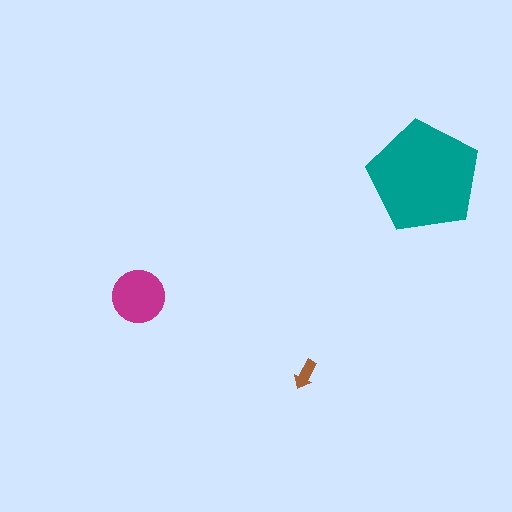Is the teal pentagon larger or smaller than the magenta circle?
Larger.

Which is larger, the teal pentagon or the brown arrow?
The teal pentagon.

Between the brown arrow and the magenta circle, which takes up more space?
The magenta circle.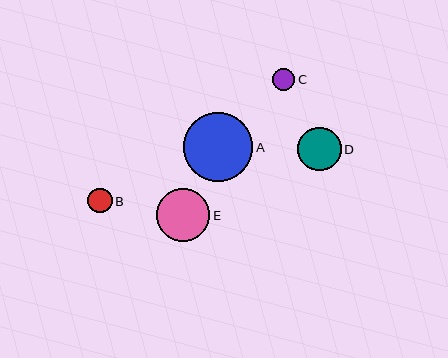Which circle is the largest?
Circle A is the largest with a size of approximately 69 pixels.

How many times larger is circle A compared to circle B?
Circle A is approximately 2.8 times the size of circle B.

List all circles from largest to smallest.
From largest to smallest: A, E, D, B, C.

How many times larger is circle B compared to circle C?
Circle B is approximately 1.1 times the size of circle C.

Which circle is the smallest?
Circle C is the smallest with a size of approximately 22 pixels.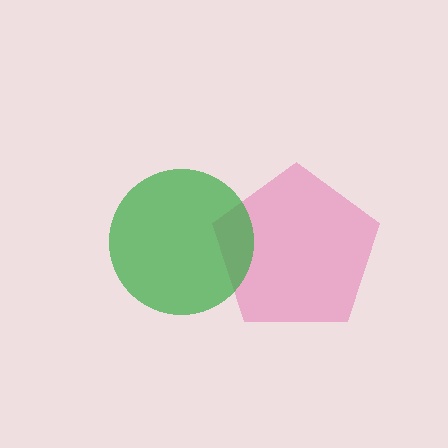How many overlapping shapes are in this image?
There are 2 overlapping shapes in the image.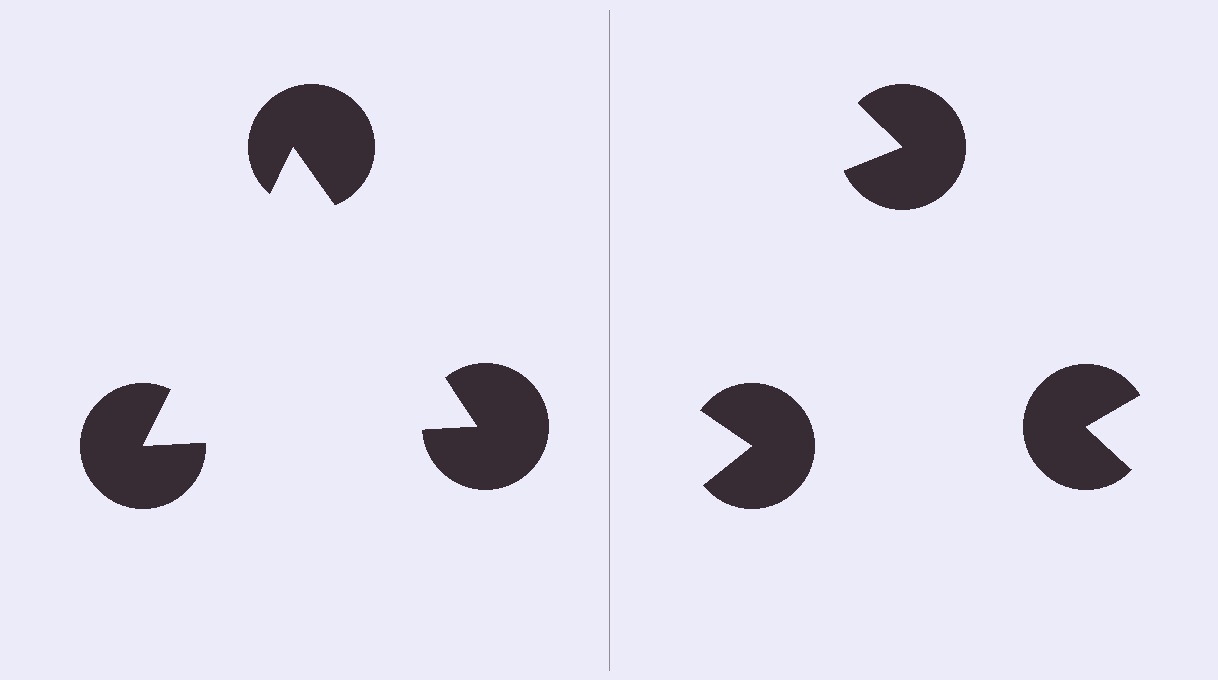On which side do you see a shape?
An illusory triangle appears on the left side. On the right side the wedge cuts are rotated, so no coherent shape forms.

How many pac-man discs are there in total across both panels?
6 — 3 on each side.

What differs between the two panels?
The pac-man discs are positioned identically on both sides; only the wedge orientations differ. On the left they align to a triangle; on the right they are misaligned.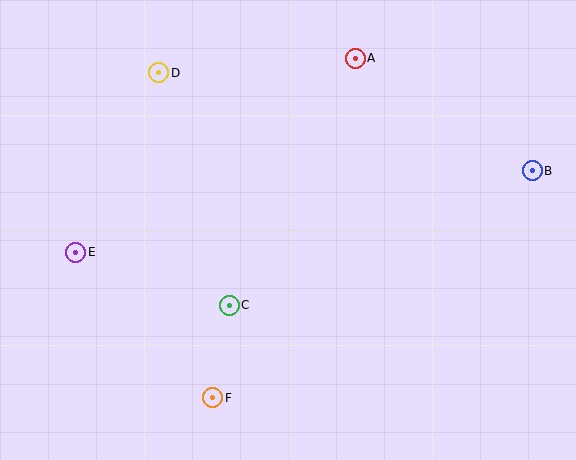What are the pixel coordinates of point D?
Point D is at (159, 73).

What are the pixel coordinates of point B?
Point B is at (532, 171).